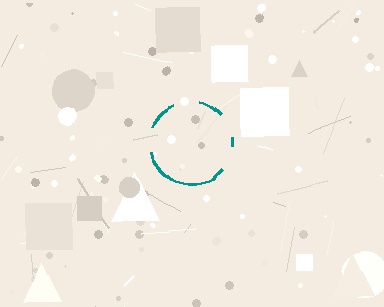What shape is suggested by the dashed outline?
The dashed outline suggests a circle.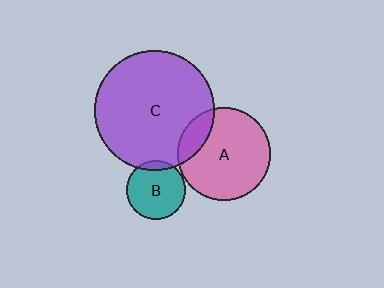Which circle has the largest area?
Circle C (purple).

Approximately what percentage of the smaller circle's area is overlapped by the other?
Approximately 10%.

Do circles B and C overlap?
Yes.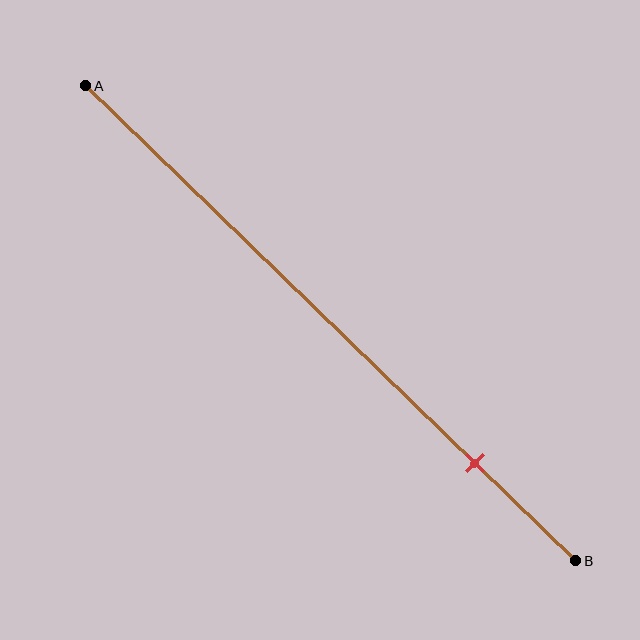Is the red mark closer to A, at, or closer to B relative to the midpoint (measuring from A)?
The red mark is closer to point B than the midpoint of segment AB.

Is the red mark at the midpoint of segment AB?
No, the mark is at about 80% from A, not at the 50% midpoint.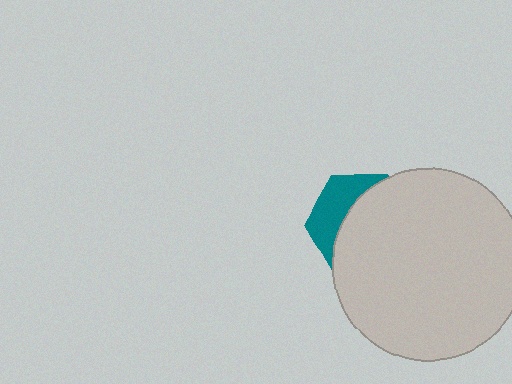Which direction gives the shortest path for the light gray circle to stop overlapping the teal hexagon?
Moving right gives the shortest separation.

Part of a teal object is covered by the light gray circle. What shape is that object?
It is a hexagon.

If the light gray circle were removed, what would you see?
You would see the complete teal hexagon.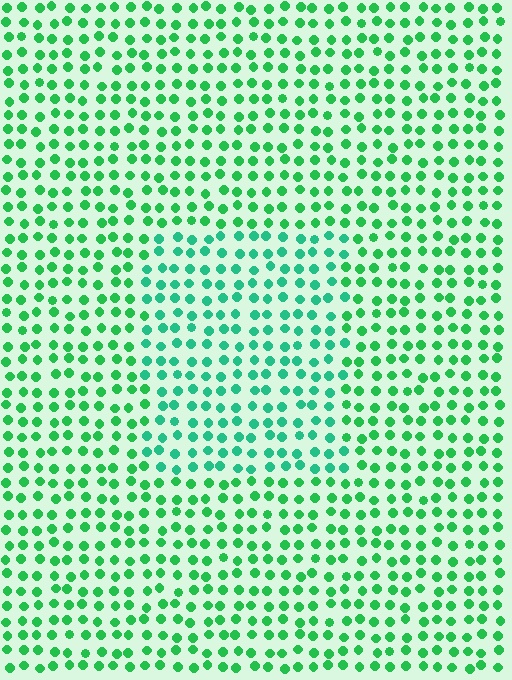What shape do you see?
I see a rectangle.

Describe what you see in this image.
The image is filled with small green elements in a uniform arrangement. A rectangle-shaped region is visible where the elements are tinted to a slightly different hue, forming a subtle color boundary.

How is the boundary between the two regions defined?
The boundary is defined purely by a slight shift in hue (about 23 degrees). Spacing, size, and orientation are identical on both sides.